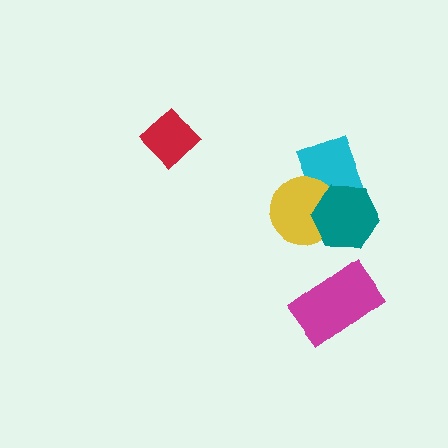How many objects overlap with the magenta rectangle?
0 objects overlap with the magenta rectangle.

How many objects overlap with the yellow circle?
2 objects overlap with the yellow circle.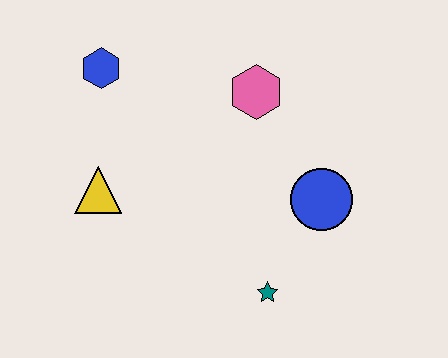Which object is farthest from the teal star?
The blue hexagon is farthest from the teal star.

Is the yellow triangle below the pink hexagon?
Yes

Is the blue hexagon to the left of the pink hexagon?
Yes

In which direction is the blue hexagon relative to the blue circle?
The blue hexagon is to the left of the blue circle.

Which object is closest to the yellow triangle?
The blue hexagon is closest to the yellow triangle.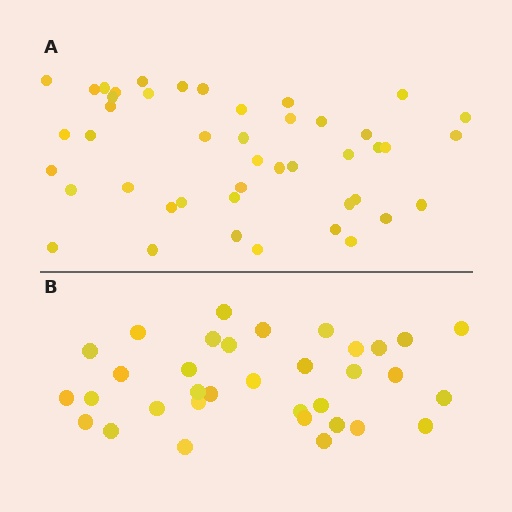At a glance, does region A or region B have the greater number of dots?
Region A (the top region) has more dots.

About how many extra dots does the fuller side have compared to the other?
Region A has roughly 12 or so more dots than region B.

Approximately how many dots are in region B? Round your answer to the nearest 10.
About 30 dots. (The exact count is 34, which rounds to 30.)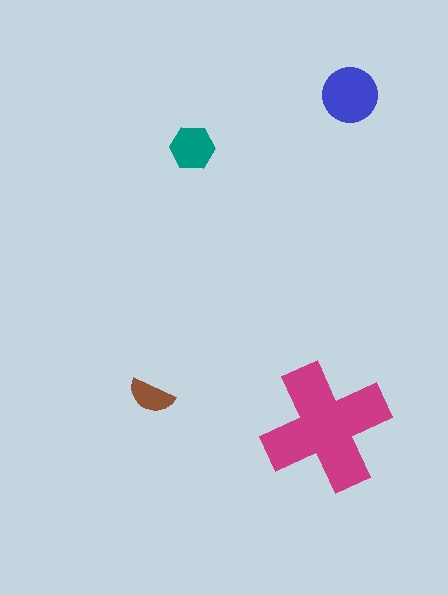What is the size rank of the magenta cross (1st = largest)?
1st.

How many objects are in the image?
There are 4 objects in the image.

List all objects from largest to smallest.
The magenta cross, the blue circle, the teal hexagon, the brown semicircle.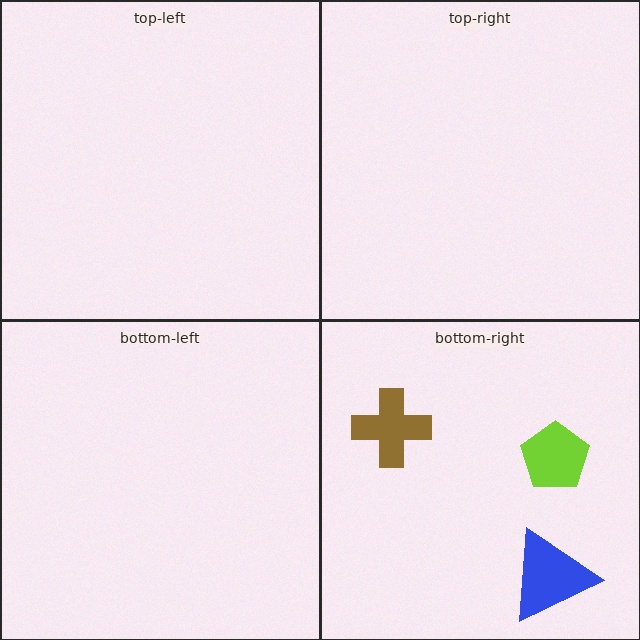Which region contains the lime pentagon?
The bottom-right region.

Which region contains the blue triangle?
The bottom-right region.